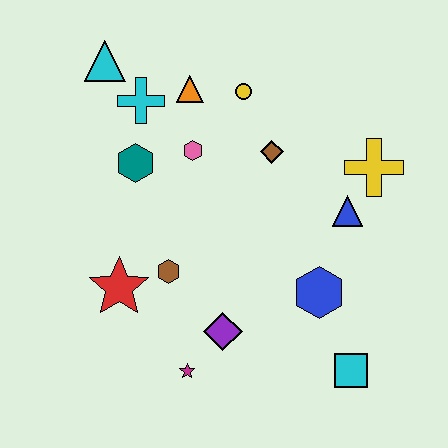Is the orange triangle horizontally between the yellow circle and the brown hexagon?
Yes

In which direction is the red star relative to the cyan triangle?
The red star is below the cyan triangle.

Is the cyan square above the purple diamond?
No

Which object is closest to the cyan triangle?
The cyan cross is closest to the cyan triangle.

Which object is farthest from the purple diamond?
The cyan triangle is farthest from the purple diamond.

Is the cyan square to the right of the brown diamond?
Yes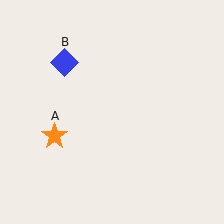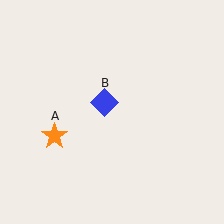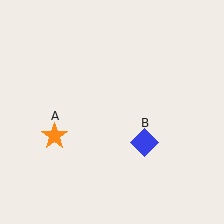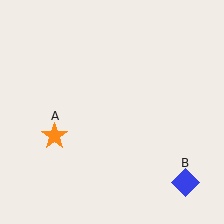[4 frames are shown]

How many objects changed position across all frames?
1 object changed position: blue diamond (object B).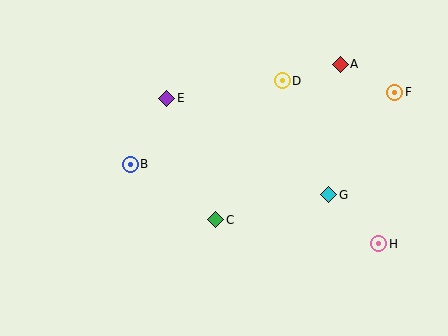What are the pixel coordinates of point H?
Point H is at (379, 244).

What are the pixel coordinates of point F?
Point F is at (395, 93).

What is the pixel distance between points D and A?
The distance between D and A is 60 pixels.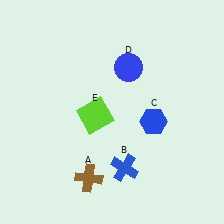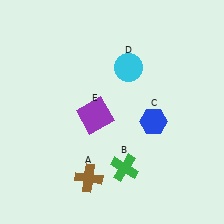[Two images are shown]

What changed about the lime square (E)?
In Image 1, E is lime. In Image 2, it changed to purple.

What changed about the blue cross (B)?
In Image 1, B is blue. In Image 2, it changed to green.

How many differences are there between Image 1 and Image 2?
There are 3 differences between the two images.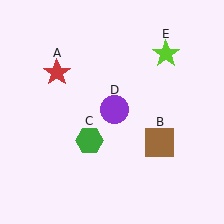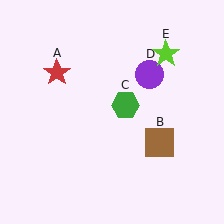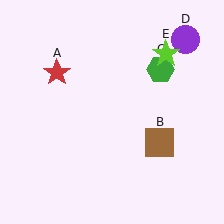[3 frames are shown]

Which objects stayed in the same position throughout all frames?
Red star (object A) and brown square (object B) and lime star (object E) remained stationary.